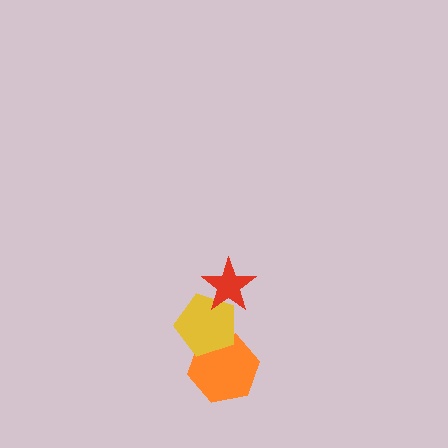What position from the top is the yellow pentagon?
The yellow pentagon is 2nd from the top.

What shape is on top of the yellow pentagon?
The red star is on top of the yellow pentagon.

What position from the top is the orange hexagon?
The orange hexagon is 3rd from the top.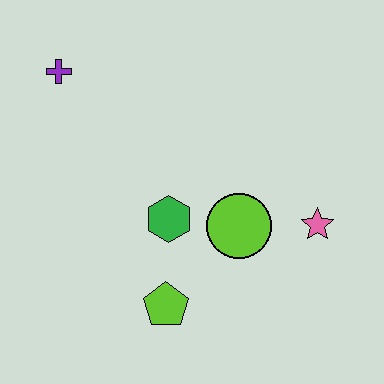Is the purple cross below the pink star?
No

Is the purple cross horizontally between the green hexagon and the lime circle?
No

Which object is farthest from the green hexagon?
The purple cross is farthest from the green hexagon.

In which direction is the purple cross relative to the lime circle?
The purple cross is to the left of the lime circle.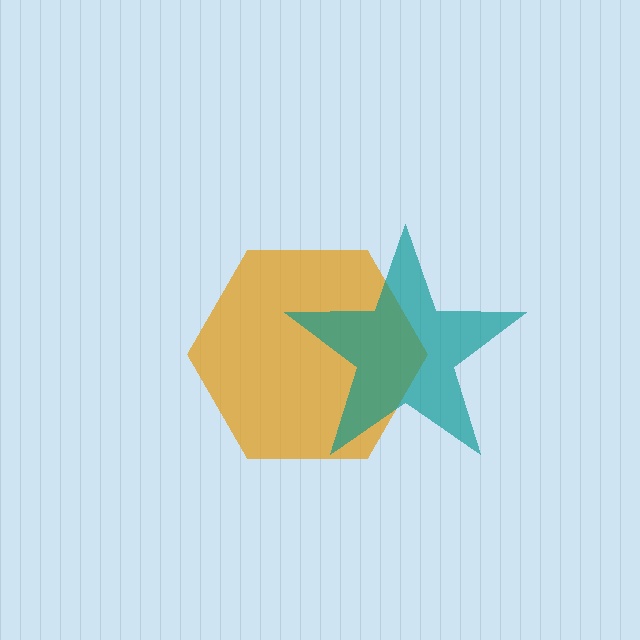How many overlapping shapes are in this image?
There are 2 overlapping shapes in the image.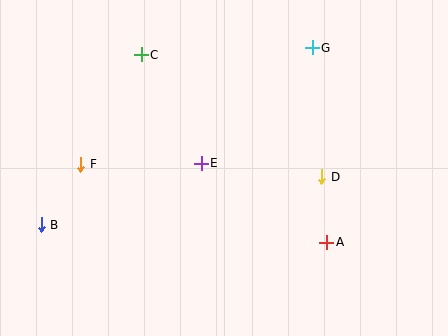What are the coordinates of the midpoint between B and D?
The midpoint between B and D is at (182, 201).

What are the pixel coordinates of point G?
Point G is at (312, 48).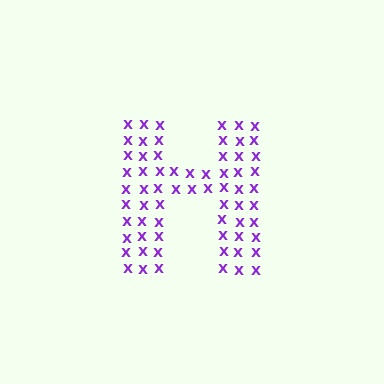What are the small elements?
The small elements are letter X's.